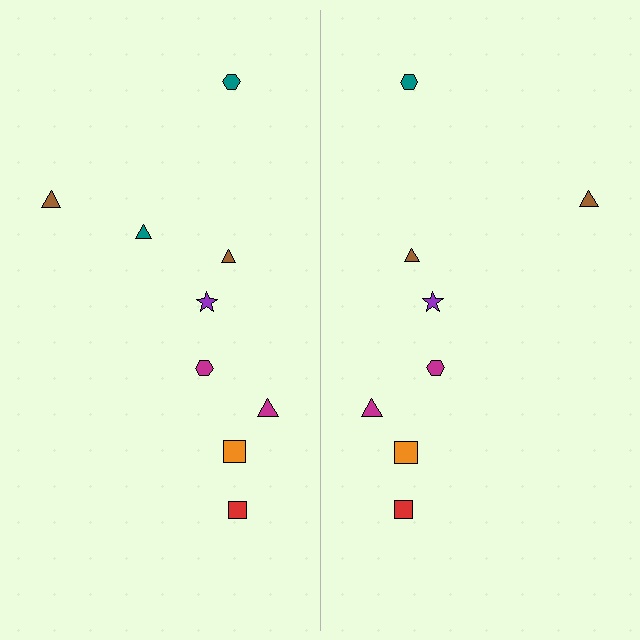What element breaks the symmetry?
A teal triangle is missing from the right side.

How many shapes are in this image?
There are 17 shapes in this image.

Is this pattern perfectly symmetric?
No, the pattern is not perfectly symmetric. A teal triangle is missing from the right side.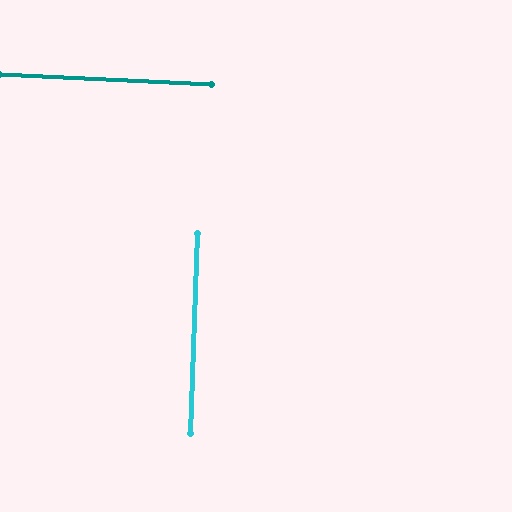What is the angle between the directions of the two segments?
Approximately 89 degrees.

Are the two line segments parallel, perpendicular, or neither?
Perpendicular — they meet at approximately 89°.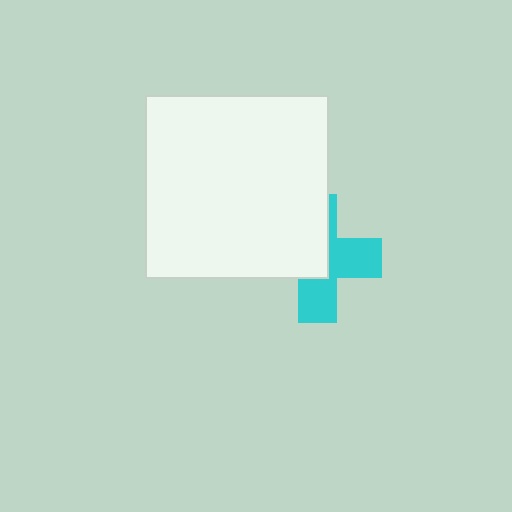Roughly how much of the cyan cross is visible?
About half of it is visible (roughly 48%).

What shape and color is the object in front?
The object in front is a white square.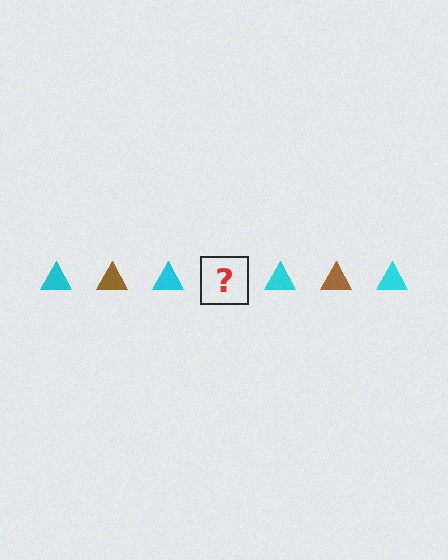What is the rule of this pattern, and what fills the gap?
The rule is that the pattern cycles through cyan, brown triangles. The gap should be filled with a brown triangle.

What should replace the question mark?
The question mark should be replaced with a brown triangle.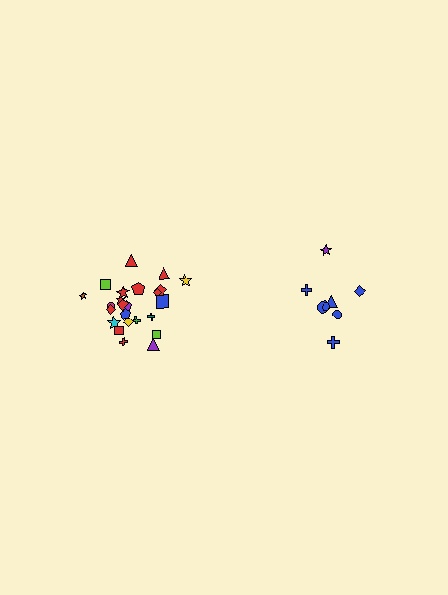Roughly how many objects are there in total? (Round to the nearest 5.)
Roughly 35 objects in total.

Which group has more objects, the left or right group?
The left group.